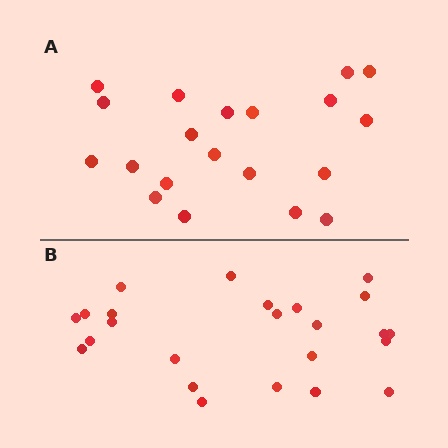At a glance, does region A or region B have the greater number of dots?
Region B (the bottom region) has more dots.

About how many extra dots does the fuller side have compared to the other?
Region B has about 4 more dots than region A.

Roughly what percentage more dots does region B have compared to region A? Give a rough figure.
About 20% more.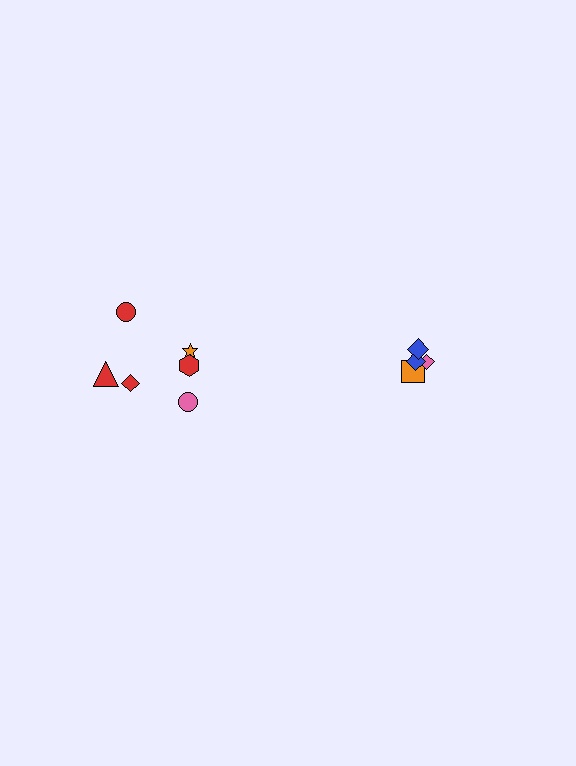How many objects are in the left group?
There are 6 objects.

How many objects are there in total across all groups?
There are 10 objects.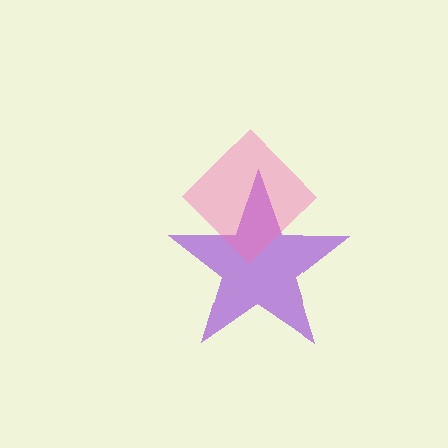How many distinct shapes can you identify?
There are 2 distinct shapes: a purple star, a pink diamond.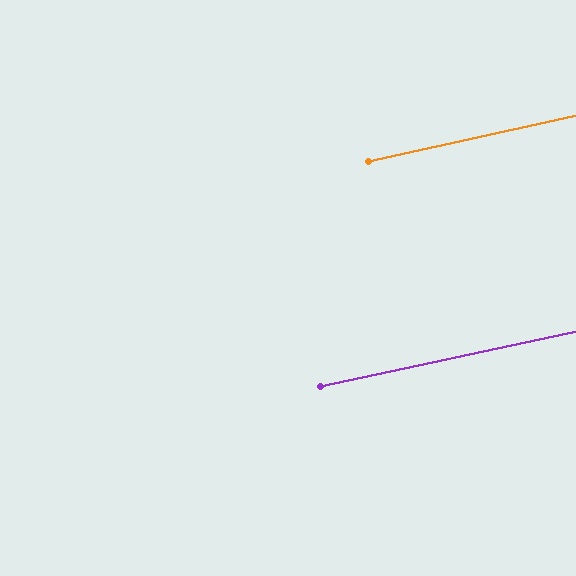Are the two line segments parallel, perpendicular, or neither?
Parallel — their directions differ by only 0.2°.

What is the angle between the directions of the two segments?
Approximately 0 degrees.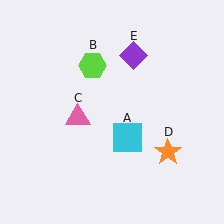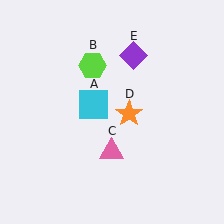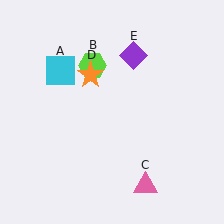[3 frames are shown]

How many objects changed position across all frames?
3 objects changed position: cyan square (object A), pink triangle (object C), orange star (object D).